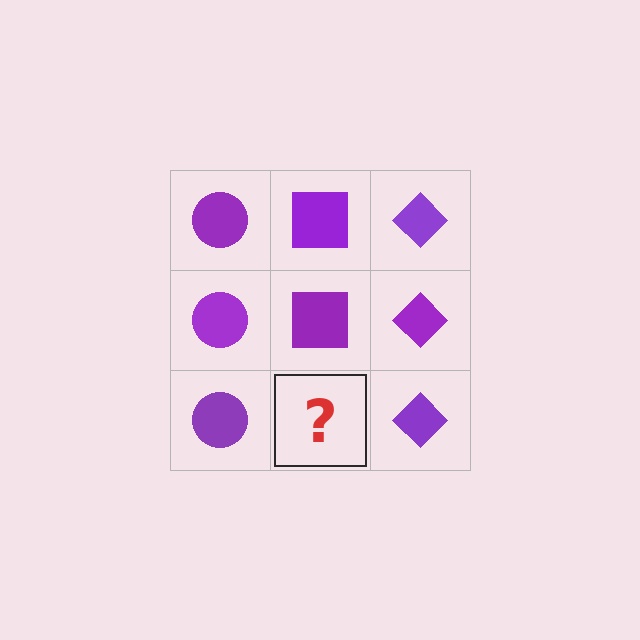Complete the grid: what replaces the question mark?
The question mark should be replaced with a purple square.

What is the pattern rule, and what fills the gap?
The rule is that each column has a consistent shape. The gap should be filled with a purple square.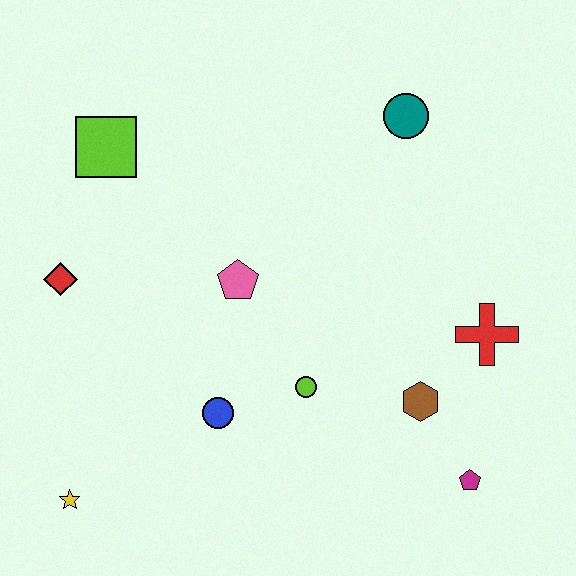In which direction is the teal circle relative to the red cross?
The teal circle is above the red cross.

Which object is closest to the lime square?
The red diamond is closest to the lime square.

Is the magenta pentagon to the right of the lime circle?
Yes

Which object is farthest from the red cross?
The yellow star is farthest from the red cross.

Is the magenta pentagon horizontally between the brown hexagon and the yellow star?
No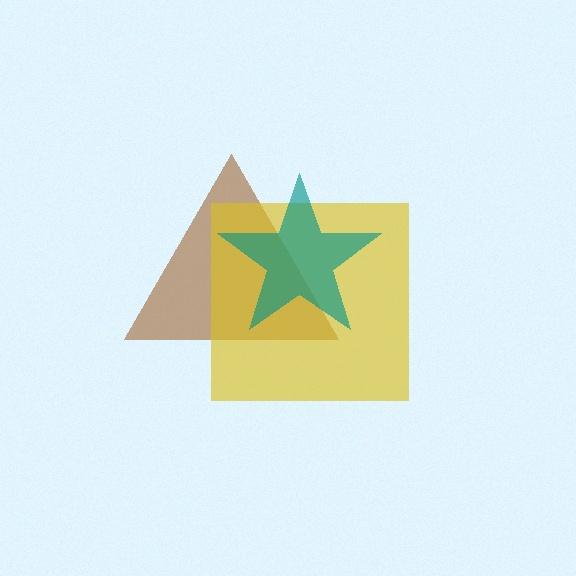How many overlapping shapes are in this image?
There are 3 overlapping shapes in the image.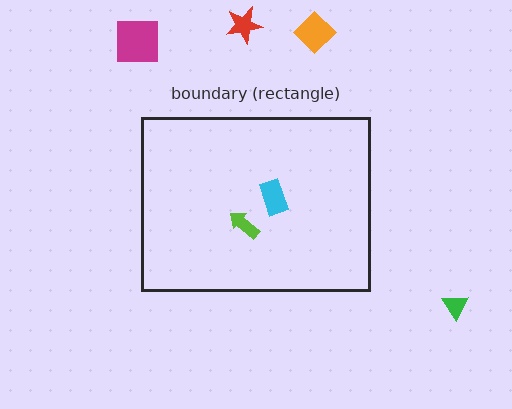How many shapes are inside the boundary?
2 inside, 4 outside.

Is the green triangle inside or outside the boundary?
Outside.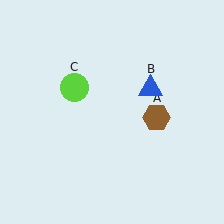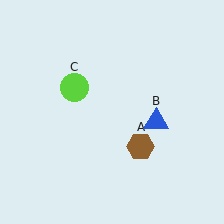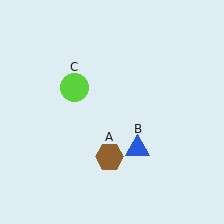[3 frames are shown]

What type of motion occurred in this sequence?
The brown hexagon (object A), blue triangle (object B) rotated clockwise around the center of the scene.